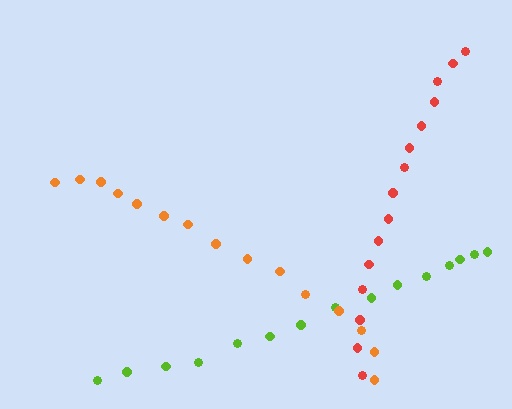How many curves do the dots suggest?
There are 3 distinct paths.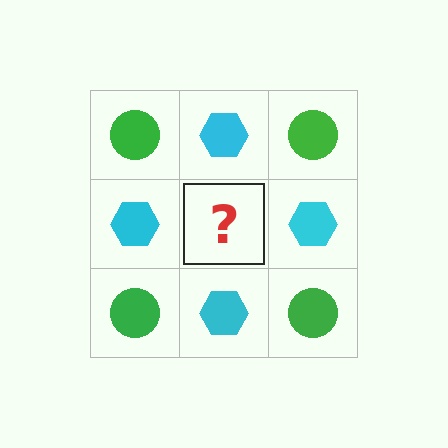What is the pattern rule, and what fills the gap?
The rule is that it alternates green circle and cyan hexagon in a checkerboard pattern. The gap should be filled with a green circle.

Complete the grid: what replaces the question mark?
The question mark should be replaced with a green circle.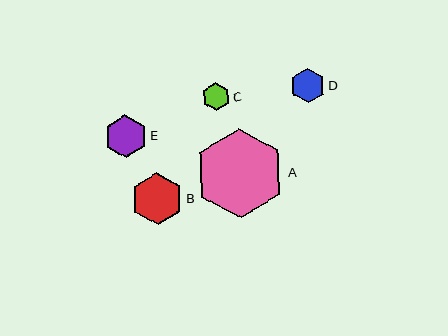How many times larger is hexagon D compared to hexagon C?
Hexagon D is approximately 1.2 times the size of hexagon C.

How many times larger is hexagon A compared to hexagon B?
Hexagon A is approximately 1.7 times the size of hexagon B.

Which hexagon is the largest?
Hexagon A is the largest with a size of approximately 90 pixels.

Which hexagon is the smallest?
Hexagon C is the smallest with a size of approximately 28 pixels.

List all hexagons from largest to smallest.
From largest to smallest: A, B, E, D, C.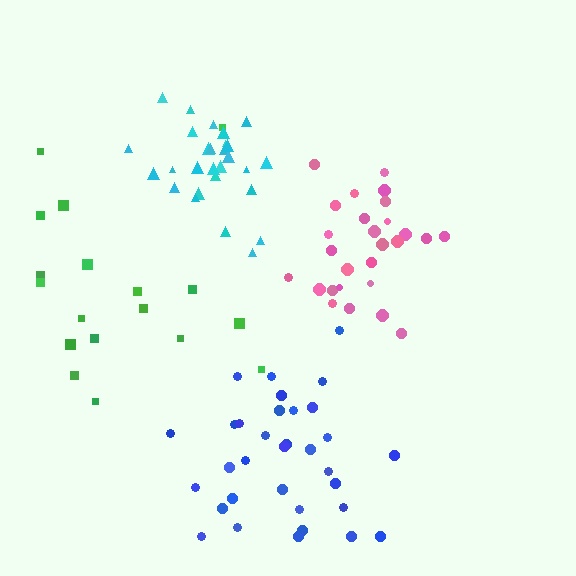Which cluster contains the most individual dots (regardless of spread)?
Blue (33).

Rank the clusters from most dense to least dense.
cyan, blue, pink, green.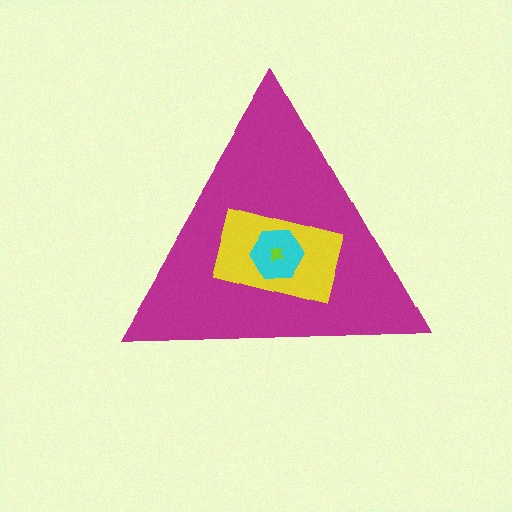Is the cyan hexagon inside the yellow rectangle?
Yes.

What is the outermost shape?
The magenta triangle.